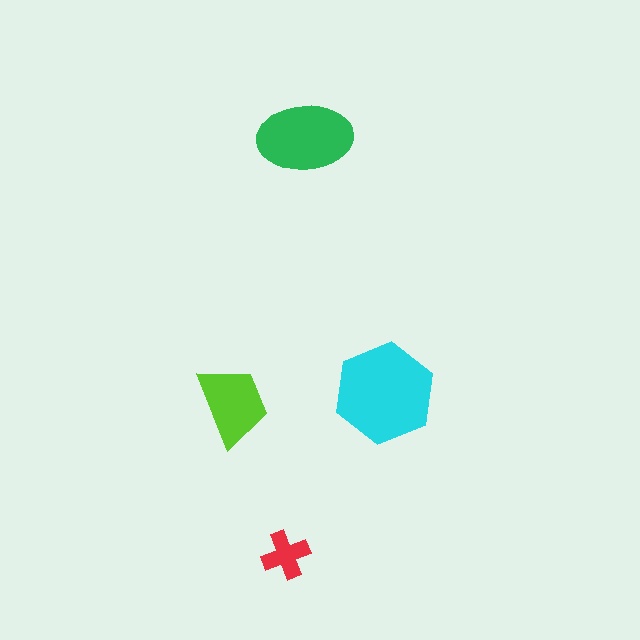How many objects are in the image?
There are 4 objects in the image.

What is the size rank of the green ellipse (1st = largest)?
2nd.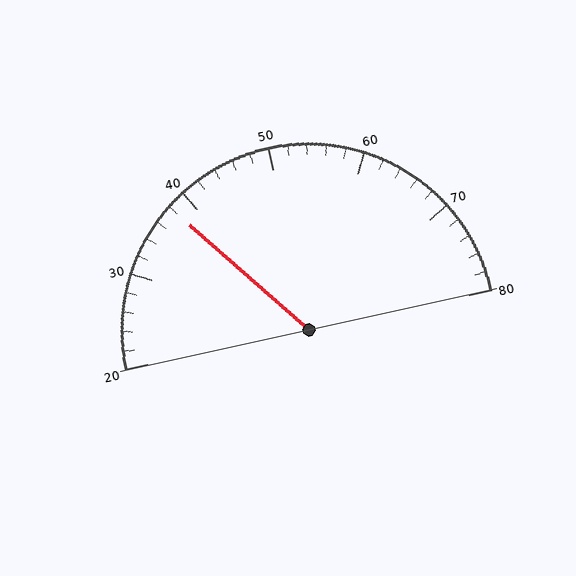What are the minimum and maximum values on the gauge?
The gauge ranges from 20 to 80.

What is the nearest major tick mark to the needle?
The nearest major tick mark is 40.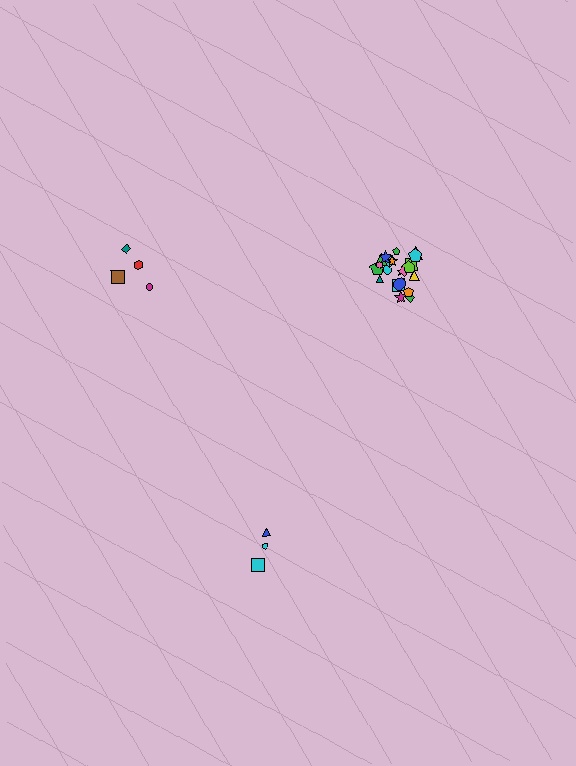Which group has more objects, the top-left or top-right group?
The top-right group.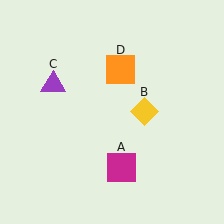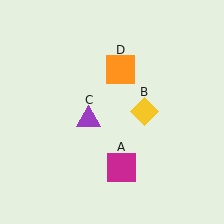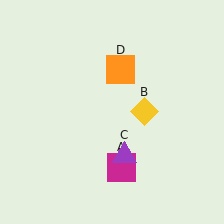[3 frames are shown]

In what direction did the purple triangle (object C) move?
The purple triangle (object C) moved down and to the right.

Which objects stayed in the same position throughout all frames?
Magenta square (object A) and yellow diamond (object B) and orange square (object D) remained stationary.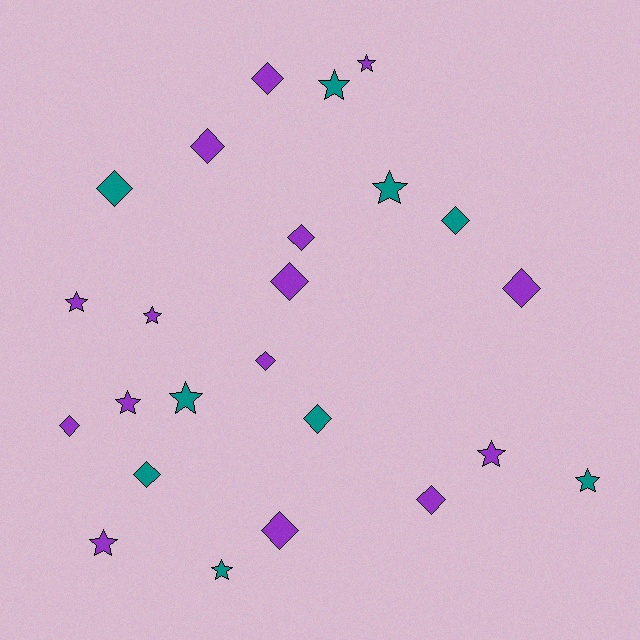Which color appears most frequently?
Purple, with 15 objects.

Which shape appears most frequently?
Diamond, with 13 objects.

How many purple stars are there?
There are 6 purple stars.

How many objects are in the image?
There are 24 objects.